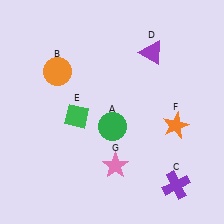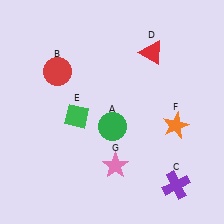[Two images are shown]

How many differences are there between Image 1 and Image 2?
There are 2 differences between the two images.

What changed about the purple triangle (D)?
In Image 1, D is purple. In Image 2, it changed to red.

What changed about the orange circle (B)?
In Image 1, B is orange. In Image 2, it changed to red.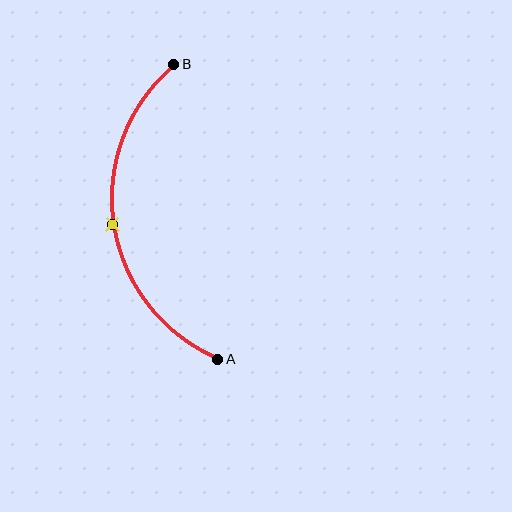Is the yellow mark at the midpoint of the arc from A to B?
Yes. The yellow mark lies on the arc at equal arc-length from both A and B — it is the arc midpoint.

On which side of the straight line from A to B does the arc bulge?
The arc bulges to the left of the straight line connecting A and B.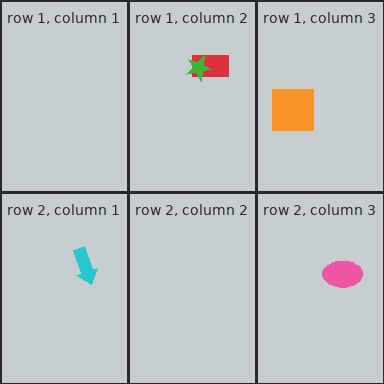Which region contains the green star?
The row 1, column 2 region.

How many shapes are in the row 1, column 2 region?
2.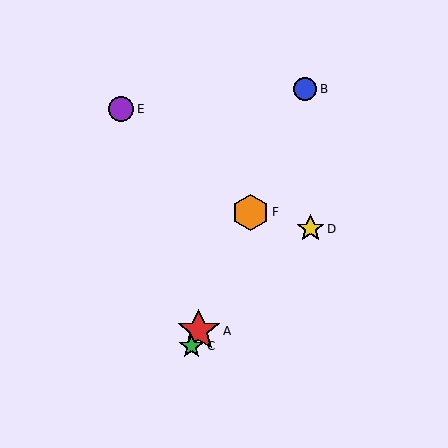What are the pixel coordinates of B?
Object B is at (305, 89).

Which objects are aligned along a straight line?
Objects A, B, C, F are aligned along a straight line.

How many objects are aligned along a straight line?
4 objects (A, B, C, F) are aligned along a straight line.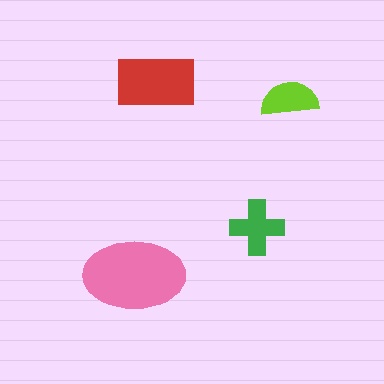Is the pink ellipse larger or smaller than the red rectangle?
Larger.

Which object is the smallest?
The lime semicircle.